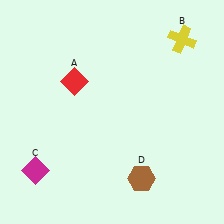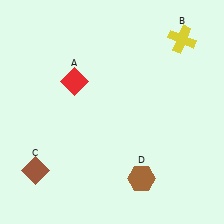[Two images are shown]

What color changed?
The diamond (C) changed from magenta in Image 1 to brown in Image 2.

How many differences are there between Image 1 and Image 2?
There is 1 difference between the two images.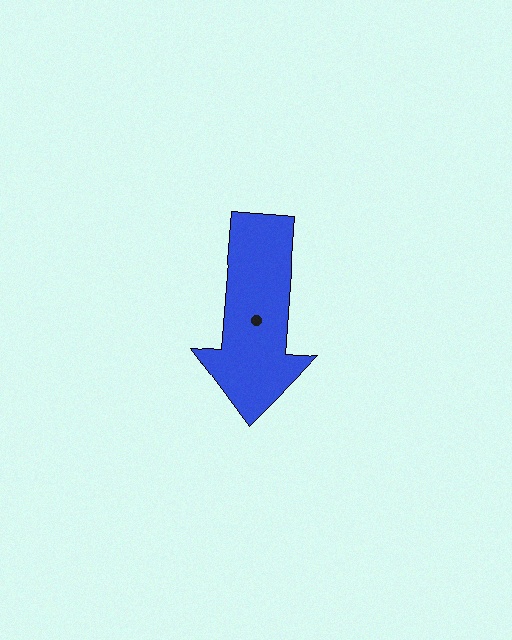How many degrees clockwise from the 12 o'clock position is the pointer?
Approximately 184 degrees.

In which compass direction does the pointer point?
South.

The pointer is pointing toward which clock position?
Roughly 6 o'clock.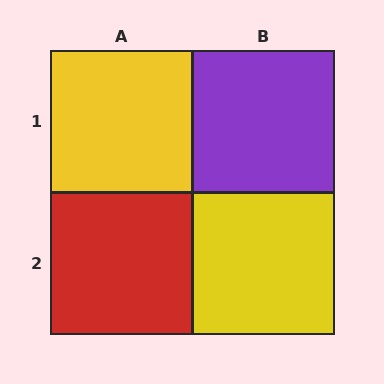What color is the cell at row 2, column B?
Yellow.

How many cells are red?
1 cell is red.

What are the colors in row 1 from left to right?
Yellow, purple.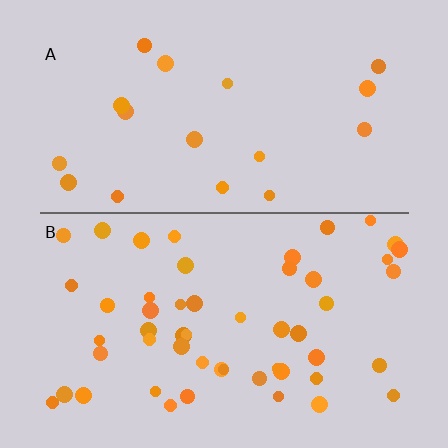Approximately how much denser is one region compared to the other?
Approximately 2.9× — region B over region A.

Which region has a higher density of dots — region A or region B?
B (the bottom).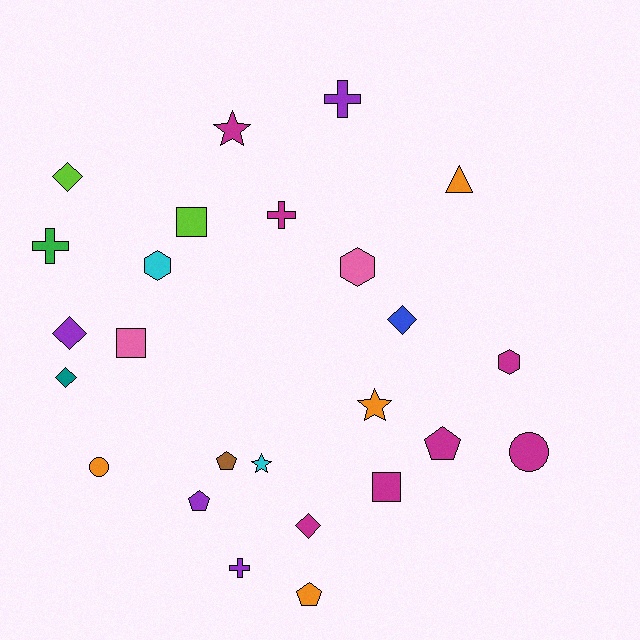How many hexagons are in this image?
There are 3 hexagons.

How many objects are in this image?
There are 25 objects.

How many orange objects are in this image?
There are 4 orange objects.